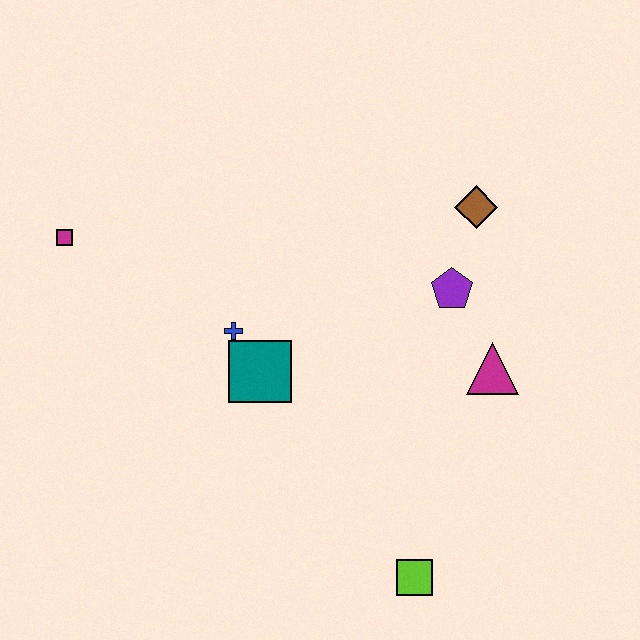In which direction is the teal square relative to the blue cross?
The teal square is below the blue cross.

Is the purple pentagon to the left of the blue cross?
No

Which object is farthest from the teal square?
The brown diamond is farthest from the teal square.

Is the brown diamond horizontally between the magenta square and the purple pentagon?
No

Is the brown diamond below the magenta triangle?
No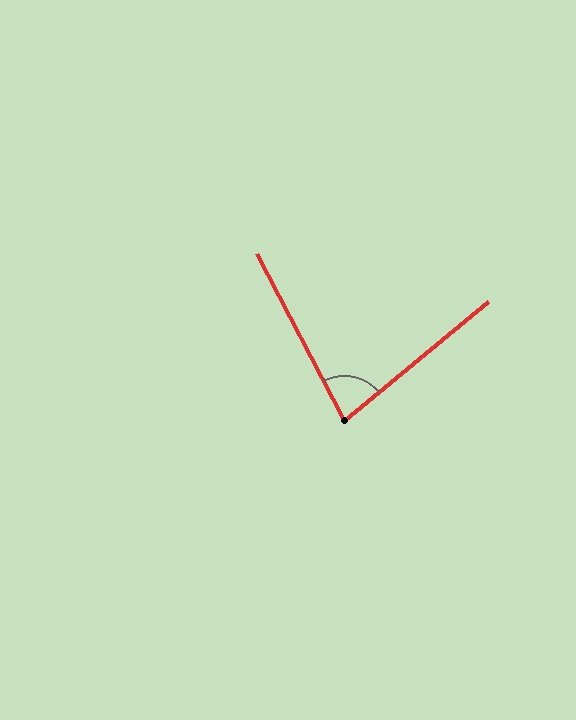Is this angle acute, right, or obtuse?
It is acute.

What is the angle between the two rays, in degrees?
Approximately 78 degrees.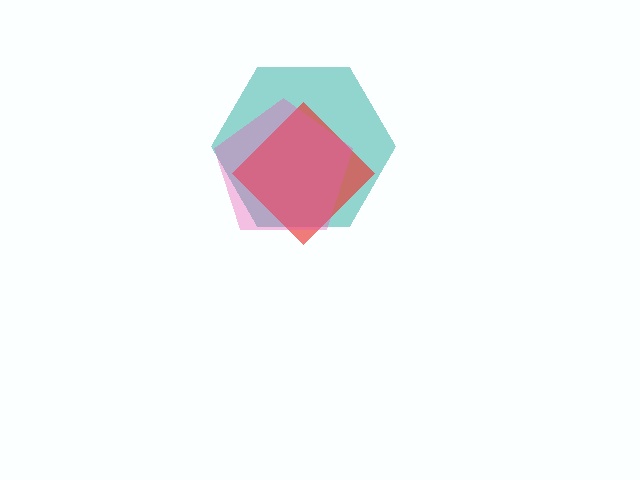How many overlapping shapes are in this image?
There are 3 overlapping shapes in the image.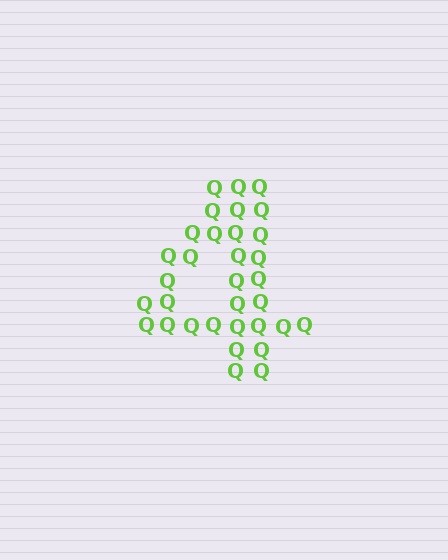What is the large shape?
The large shape is the digit 4.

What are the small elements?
The small elements are letter Q's.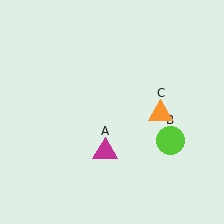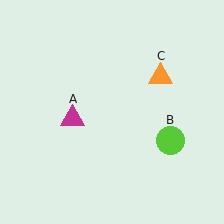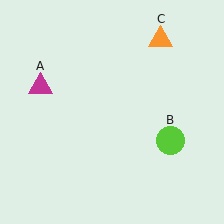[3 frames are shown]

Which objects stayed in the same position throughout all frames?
Lime circle (object B) remained stationary.